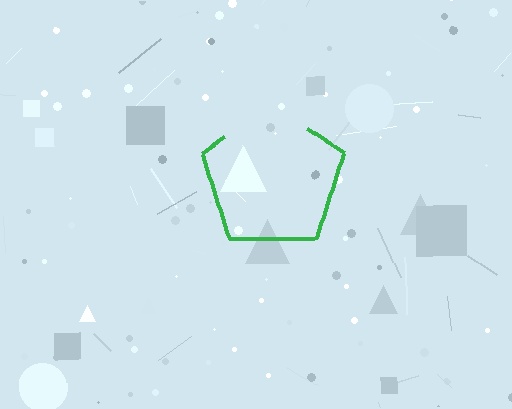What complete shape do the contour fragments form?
The contour fragments form a pentagon.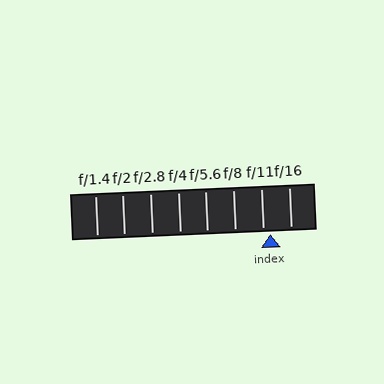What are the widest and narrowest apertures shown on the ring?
The widest aperture shown is f/1.4 and the narrowest is f/16.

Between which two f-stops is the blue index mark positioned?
The index mark is between f/11 and f/16.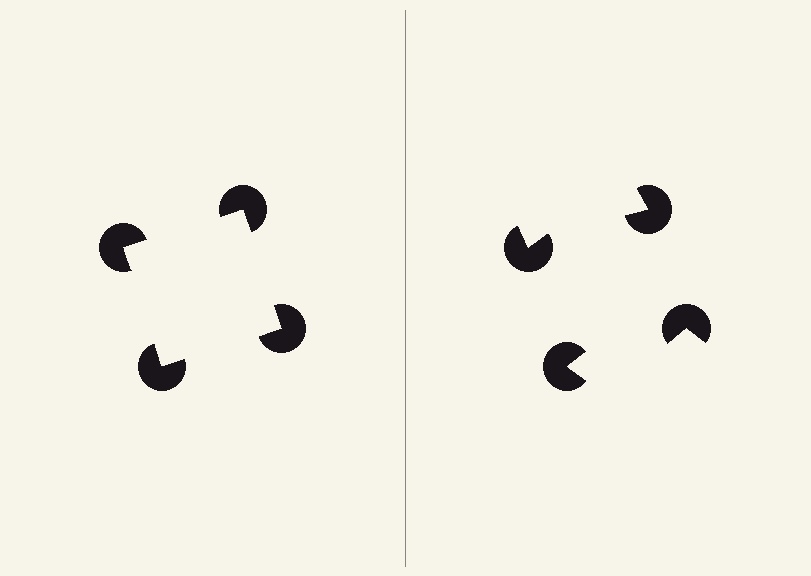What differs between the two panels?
The pac-man discs are positioned identically on both sides; only the wedge orientations differ. On the left they align to a square; on the right they are misaligned.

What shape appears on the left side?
An illusory square.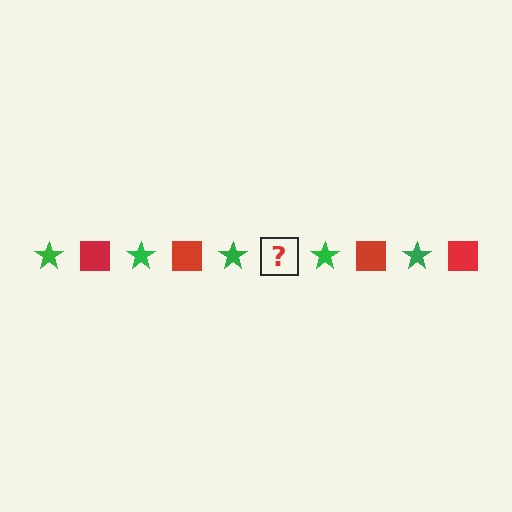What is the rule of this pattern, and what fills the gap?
The rule is that the pattern alternates between green star and red square. The gap should be filled with a red square.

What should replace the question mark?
The question mark should be replaced with a red square.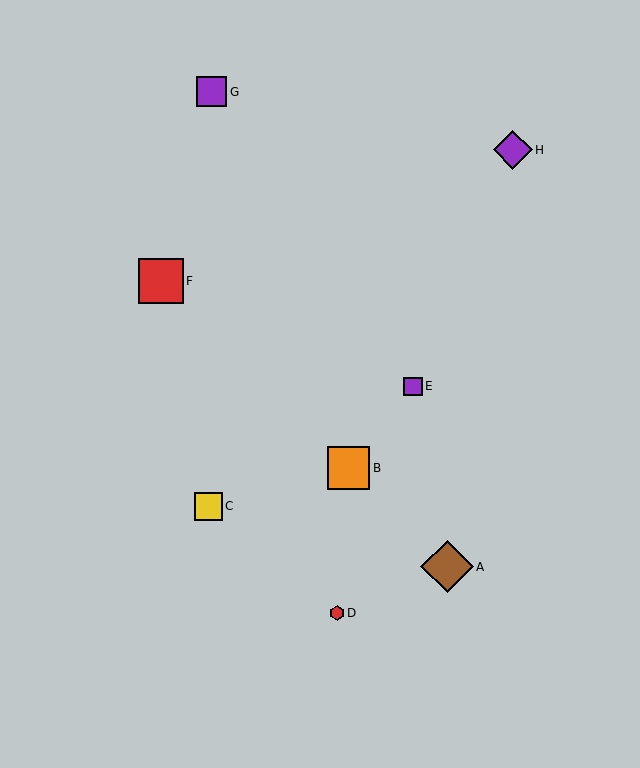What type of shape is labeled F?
Shape F is a red square.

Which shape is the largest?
The brown diamond (labeled A) is the largest.